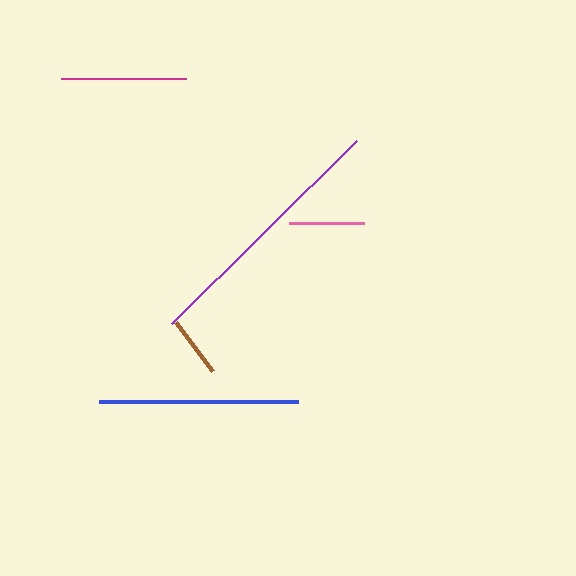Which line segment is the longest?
The purple line is the longest at approximately 261 pixels.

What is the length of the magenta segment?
The magenta segment is approximately 125 pixels long.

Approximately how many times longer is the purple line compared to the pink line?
The purple line is approximately 3.5 times the length of the pink line.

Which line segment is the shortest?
The brown line is the shortest at approximately 61 pixels.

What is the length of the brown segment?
The brown segment is approximately 61 pixels long.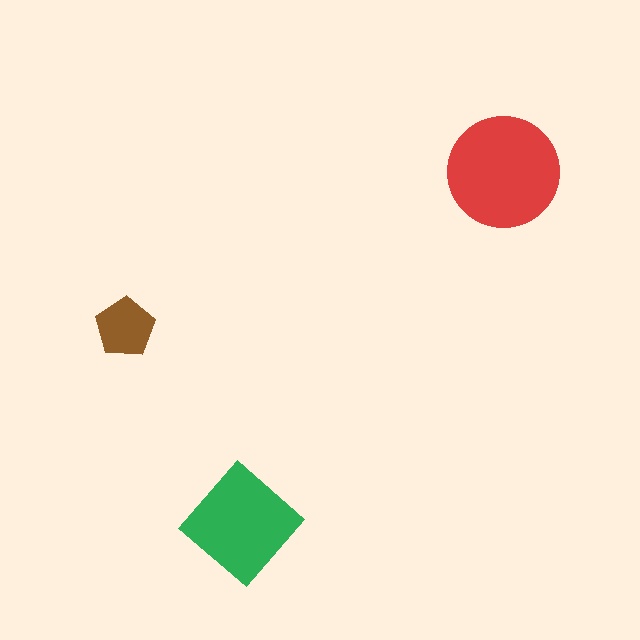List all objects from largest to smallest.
The red circle, the green diamond, the brown pentagon.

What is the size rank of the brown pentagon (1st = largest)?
3rd.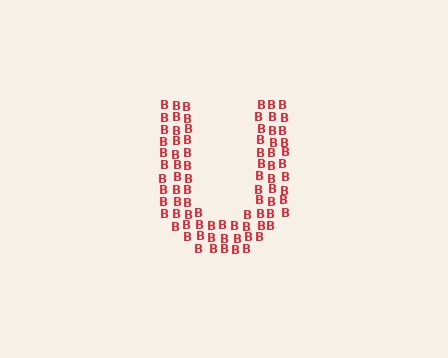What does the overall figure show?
The overall figure shows the letter U.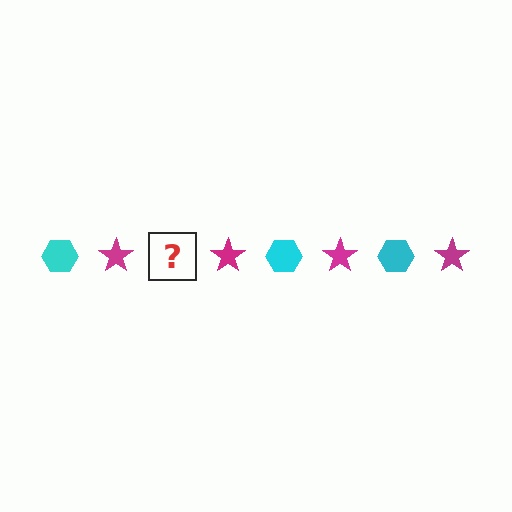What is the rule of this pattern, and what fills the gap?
The rule is that the pattern alternates between cyan hexagon and magenta star. The gap should be filled with a cyan hexagon.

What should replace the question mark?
The question mark should be replaced with a cyan hexagon.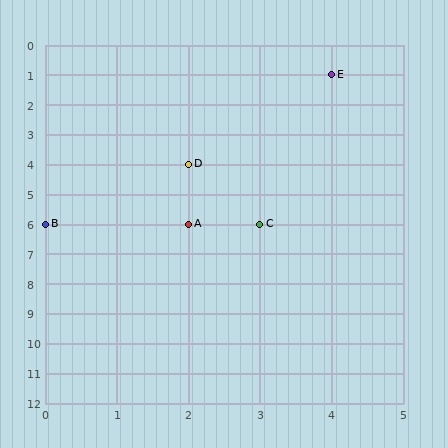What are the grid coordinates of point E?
Point E is at grid coordinates (4, 1).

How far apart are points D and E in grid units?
Points D and E are 2 columns and 3 rows apart (about 3.6 grid units diagonally).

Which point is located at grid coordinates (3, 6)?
Point C is at (3, 6).